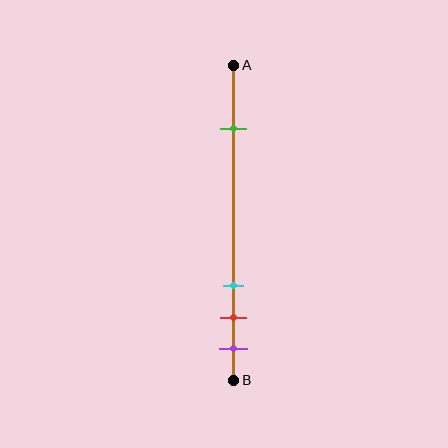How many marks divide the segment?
There are 4 marks dividing the segment.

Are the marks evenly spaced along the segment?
No, the marks are not evenly spaced.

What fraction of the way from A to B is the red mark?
The red mark is approximately 80% (0.8) of the way from A to B.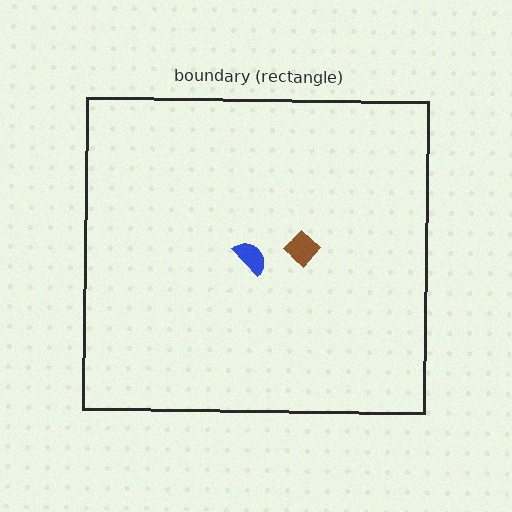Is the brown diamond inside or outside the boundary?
Inside.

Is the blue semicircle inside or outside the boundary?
Inside.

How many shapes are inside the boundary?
2 inside, 0 outside.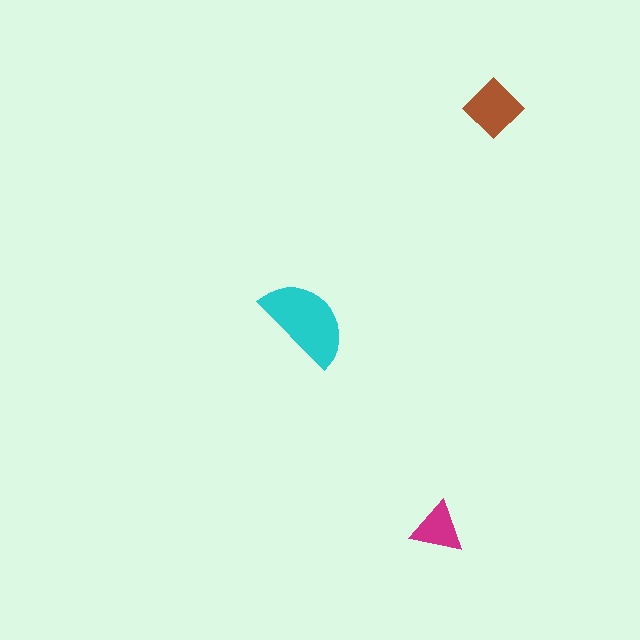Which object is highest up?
The brown diamond is topmost.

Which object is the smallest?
The magenta triangle.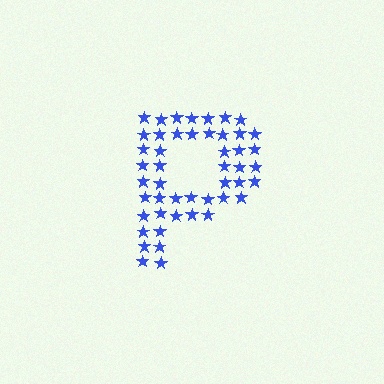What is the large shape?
The large shape is the letter P.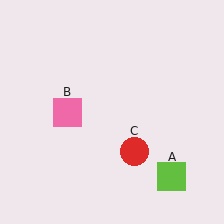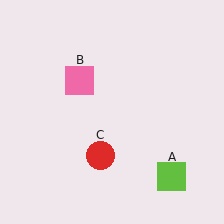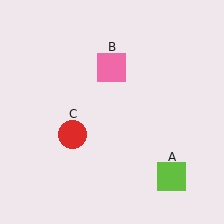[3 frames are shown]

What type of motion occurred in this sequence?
The pink square (object B), red circle (object C) rotated clockwise around the center of the scene.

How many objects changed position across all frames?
2 objects changed position: pink square (object B), red circle (object C).